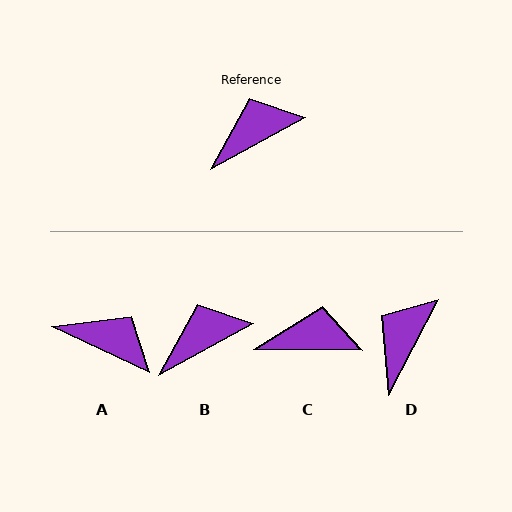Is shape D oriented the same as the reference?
No, it is off by about 33 degrees.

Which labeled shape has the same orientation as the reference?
B.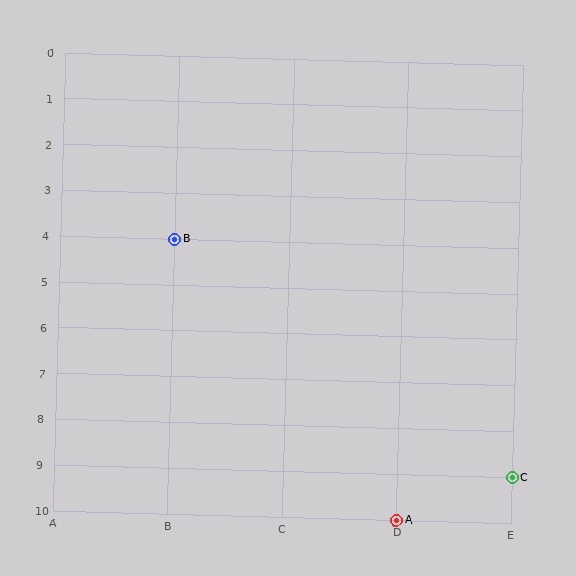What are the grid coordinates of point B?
Point B is at grid coordinates (B, 4).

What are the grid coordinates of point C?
Point C is at grid coordinates (E, 9).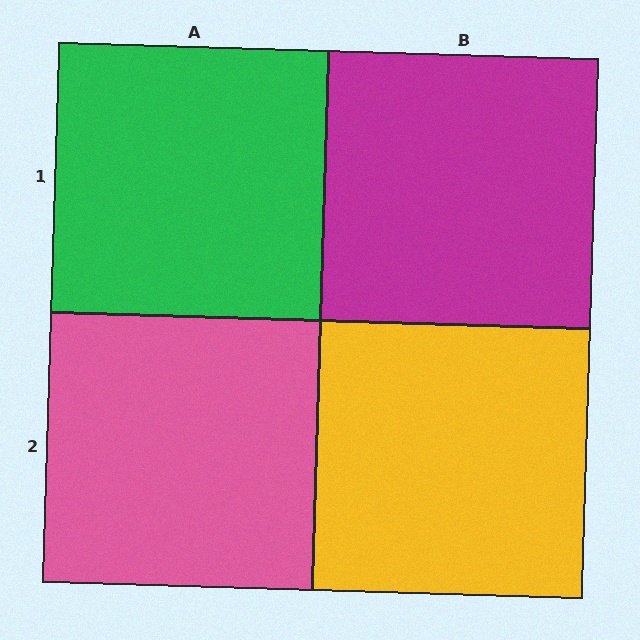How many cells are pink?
1 cell is pink.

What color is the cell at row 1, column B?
Magenta.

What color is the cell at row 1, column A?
Green.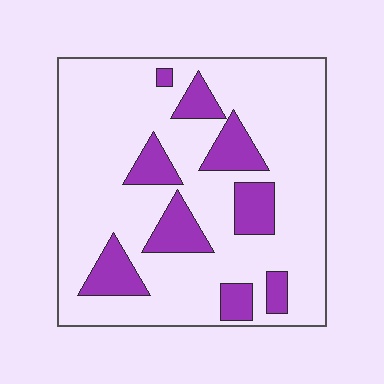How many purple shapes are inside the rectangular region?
9.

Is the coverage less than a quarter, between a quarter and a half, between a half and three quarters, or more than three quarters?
Less than a quarter.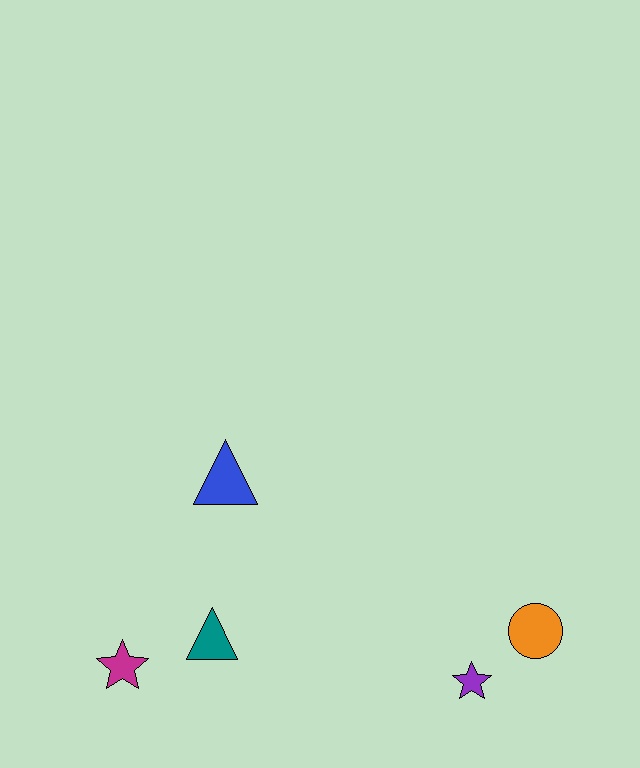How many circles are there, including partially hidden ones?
There is 1 circle.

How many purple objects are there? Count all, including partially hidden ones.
There is 1 purple object.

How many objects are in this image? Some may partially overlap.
There are 5 objects.